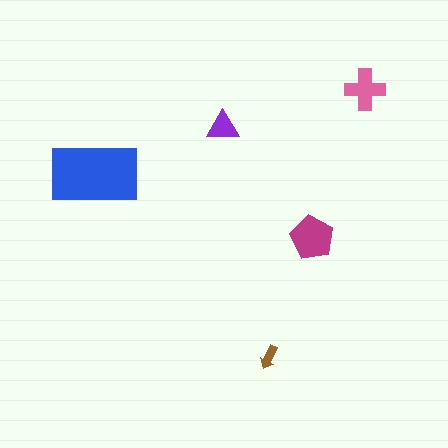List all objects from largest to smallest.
The blue rectangle, the magenta pentagon, the pink cross, the purple triangle, the brown arrow.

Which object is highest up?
The pink cross is topmost.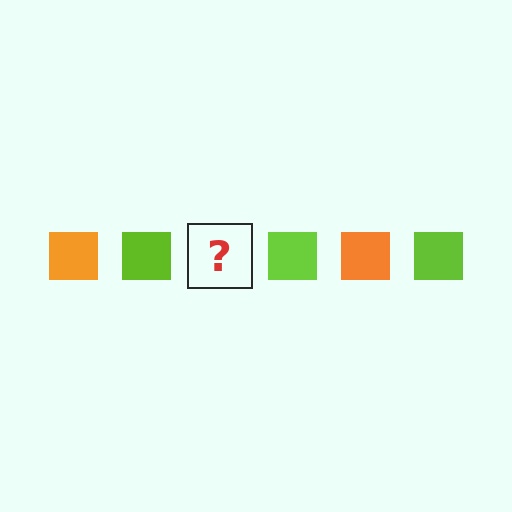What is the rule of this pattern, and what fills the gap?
The rule is that the pattern cycles through orange, lime squares. The gap should be filled with an orange square.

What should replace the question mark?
The question mark should be replaced with an orange square.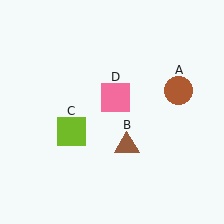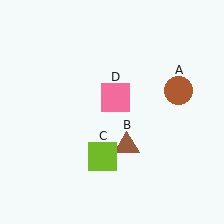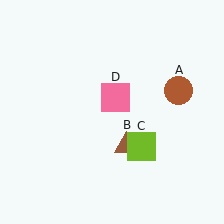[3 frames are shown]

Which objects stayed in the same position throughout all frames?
Brown circle (object A) and brown triangle (object B) and pink square (object D) remained stationary.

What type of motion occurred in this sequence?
The lime square (object C) rotated counterclockwise around the center of the scene.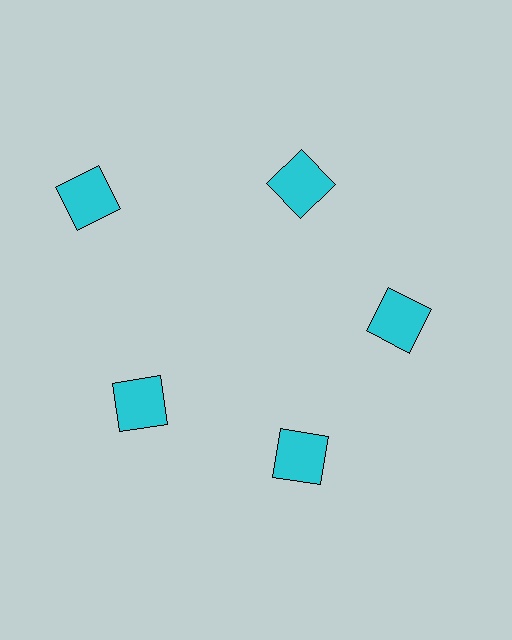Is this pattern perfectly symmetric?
No. The 5 cyan squares are arranged in a ring, but one element near the 10 o'clock position is pushed outward from the center, breaking the 5-fold rotational symmetry.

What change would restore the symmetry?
The symmetry would be restored by moving it inward, back onto the ring so that all 5 squares sit at equal angles and equal distance from the center.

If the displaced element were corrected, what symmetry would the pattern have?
It would have 5-fold rotational symmetry — the pattern would map onto itself every 72 degrees.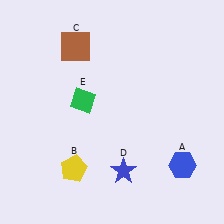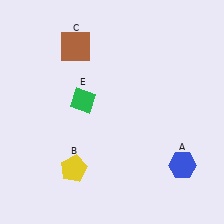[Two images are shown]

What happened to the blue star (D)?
The blue star (D) was removed in Image 2. It was in the bottom-right area of Image 1.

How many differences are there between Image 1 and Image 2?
There is 1 difference between the two images.